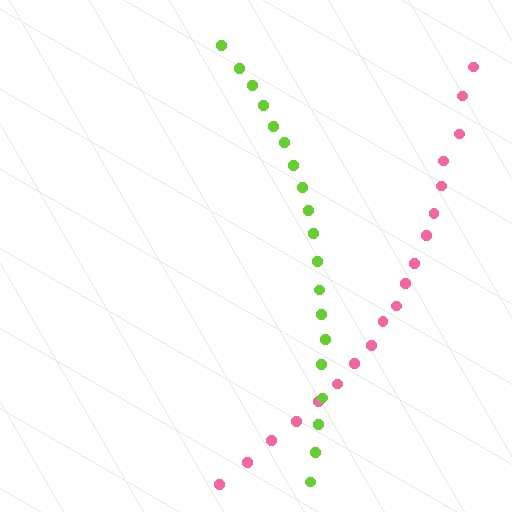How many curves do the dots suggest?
There are 2 distinct paths.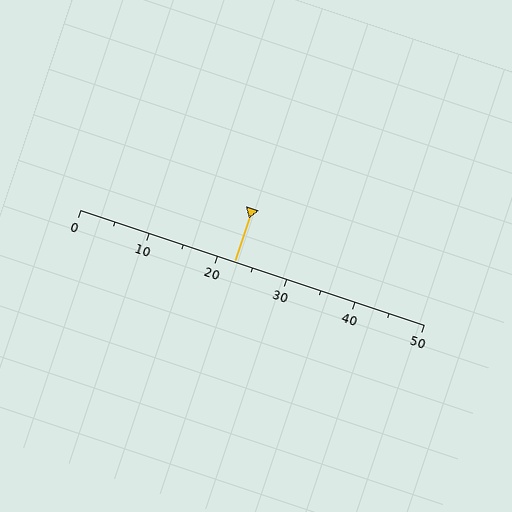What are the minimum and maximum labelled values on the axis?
The axis runs from 0 to 50.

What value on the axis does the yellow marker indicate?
The marker indicates approximately 22.5.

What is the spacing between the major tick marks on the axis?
The major ticks are spaced 10 apart.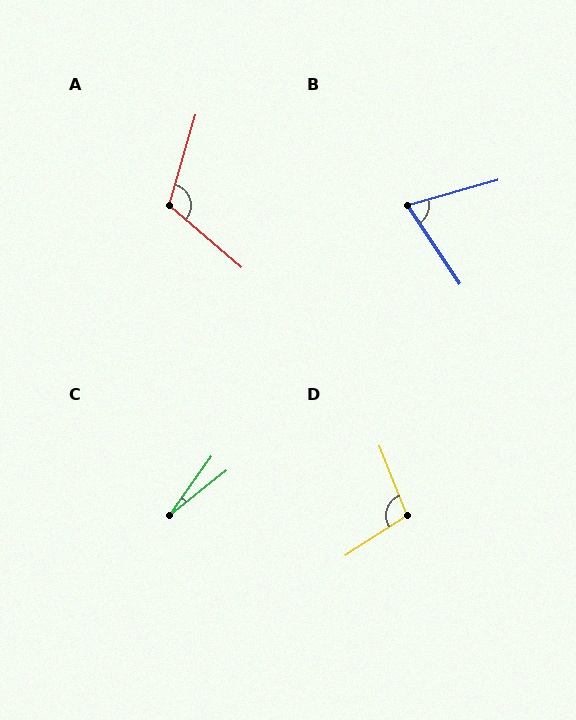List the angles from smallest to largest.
C (16°), B (72°), D (102°), A (115°).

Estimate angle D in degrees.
Approximately 102 degrees.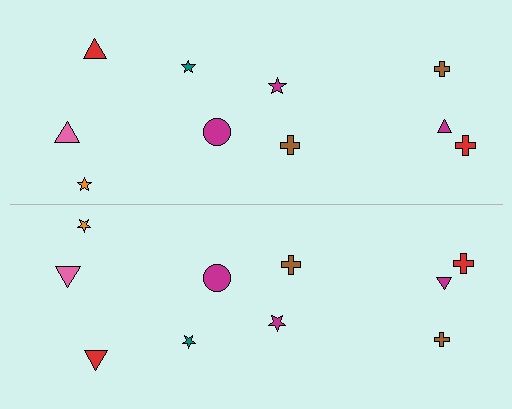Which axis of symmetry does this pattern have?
The pattern has a horizontal axis of symmetry running through the center of the image.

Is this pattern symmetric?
Yes, this pattern has bilateral (reflection) symmetry.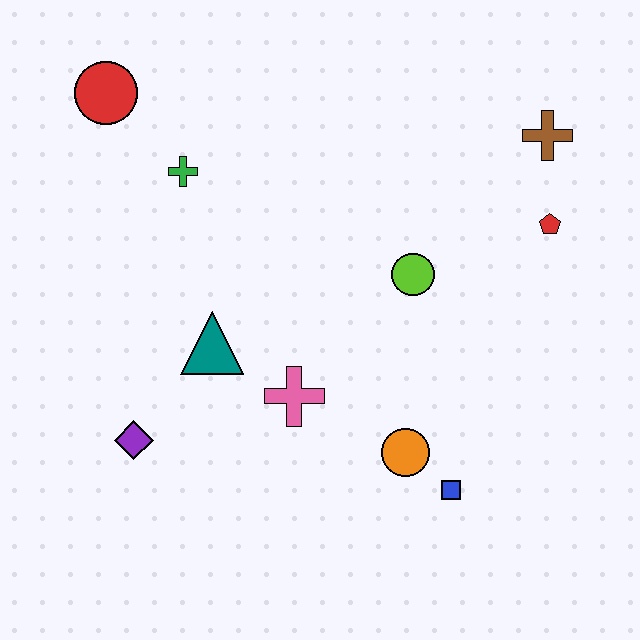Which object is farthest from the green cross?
The blue square is farthest from the green cross.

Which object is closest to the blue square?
The orange circle is closest to the blue square.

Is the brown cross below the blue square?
No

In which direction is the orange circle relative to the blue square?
The orange circle is to the left of the blue square.